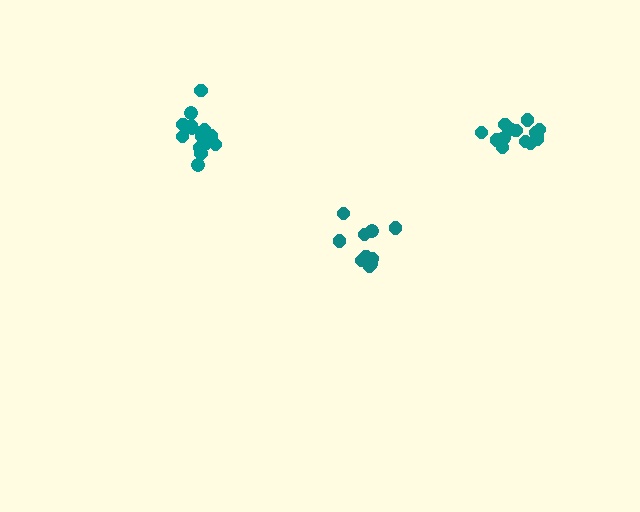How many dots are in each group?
Group 1: 10 dots, Group 2: 14 dots, Group 3: 14 dots (38 total).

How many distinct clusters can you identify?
There are 3 distinct clusters.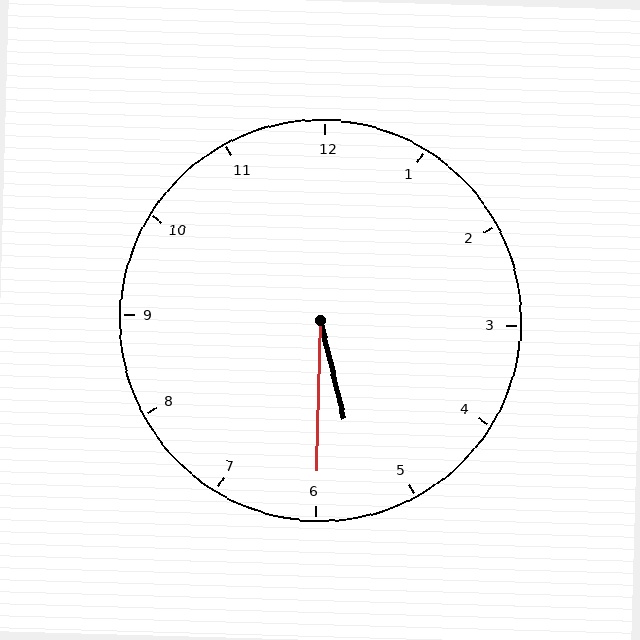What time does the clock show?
5:30.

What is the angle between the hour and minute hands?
Approximately 15 degrees.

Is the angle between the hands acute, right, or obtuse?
It is acute.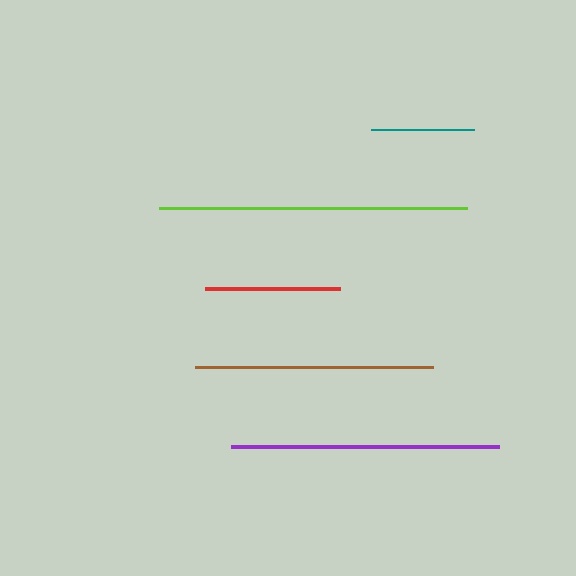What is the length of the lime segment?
The lime segment is approximately 307 pixels long.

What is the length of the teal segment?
The teal segment is approximately 103 pixels long.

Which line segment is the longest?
The lime line is the longest at approximately 307 pixels.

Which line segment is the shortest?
The teal line is the shortest at approximately 103 pixels.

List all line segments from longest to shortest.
From longest to shortest: lime, purple, brown, red, teal.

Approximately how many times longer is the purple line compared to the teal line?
The purple line is approximately 2.6 times the length of the teal line.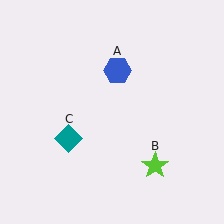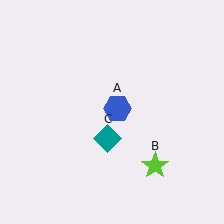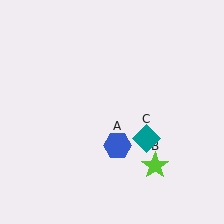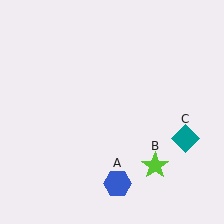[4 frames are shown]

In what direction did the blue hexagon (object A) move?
The blue hexagon (object A) moved down.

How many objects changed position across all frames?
2 objects changed position: blue hexagon (object A), teal diamond (object C).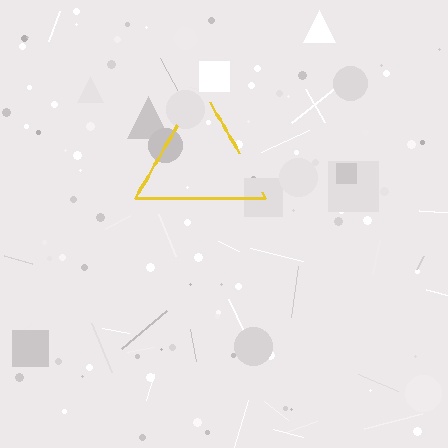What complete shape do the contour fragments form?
The contour fragments form a triangle.